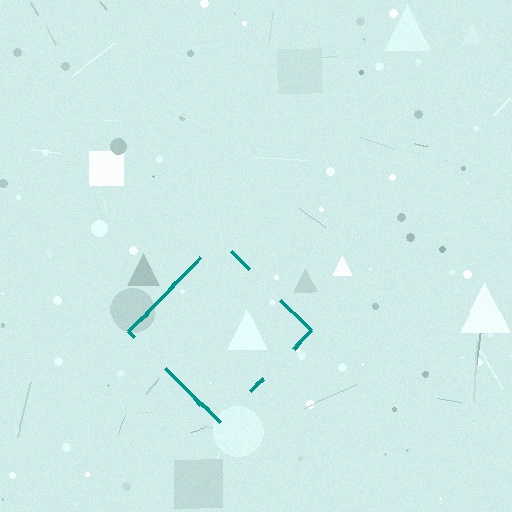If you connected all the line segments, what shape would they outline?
They would outline a diamond.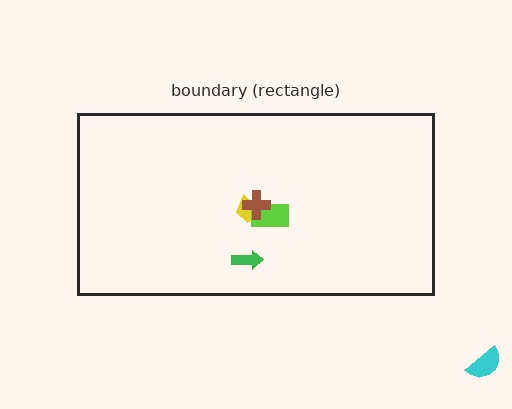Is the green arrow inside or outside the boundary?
Inside.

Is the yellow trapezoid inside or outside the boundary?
Inside.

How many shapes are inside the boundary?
4 inside, 1 outside.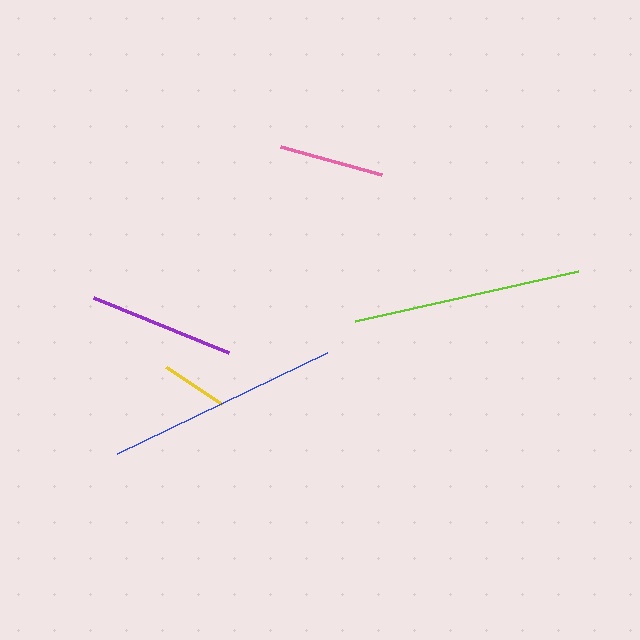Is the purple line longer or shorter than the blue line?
The blue line is longer than the purple line.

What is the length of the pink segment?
The pink segment is approximately 105 pixels long.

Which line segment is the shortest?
The yellow line is the shortest at approximately 67 pixels.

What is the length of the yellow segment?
The yellow segment is approximately 67 pixels long.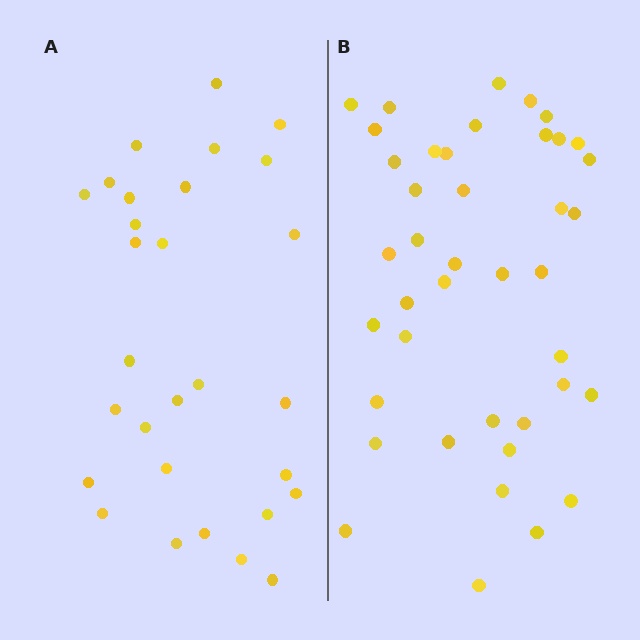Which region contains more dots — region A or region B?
Region B (the right region) has more dots.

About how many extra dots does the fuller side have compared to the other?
Region B has roughly 12 or so more dots than region A.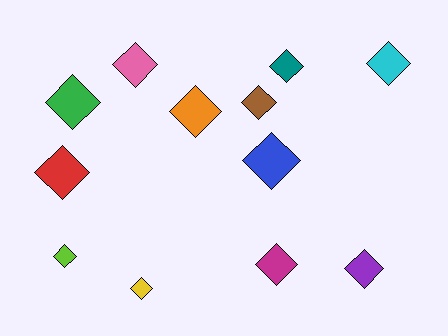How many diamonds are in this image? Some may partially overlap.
There are 12 diamonds.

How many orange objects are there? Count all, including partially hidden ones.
There is 1 orange object.